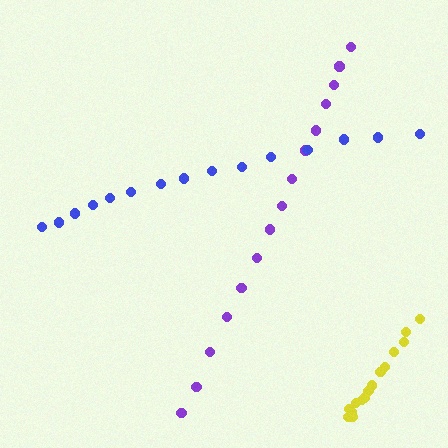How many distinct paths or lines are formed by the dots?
There are 3 distinct paths.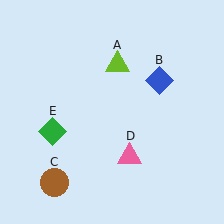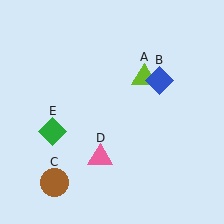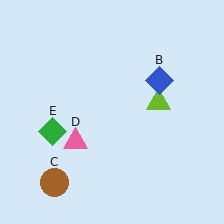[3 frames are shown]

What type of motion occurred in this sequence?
The lime triangle (object A), pink triangle (object D) rotated clockwise around the center of the scene.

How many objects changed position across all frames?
2 objects changed position: lime triangle (object A), pink triangle (object D).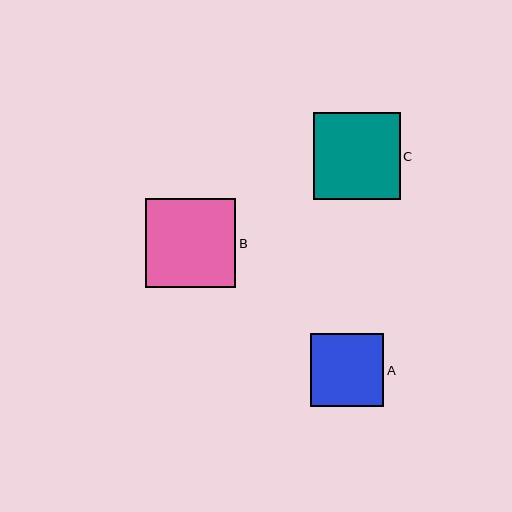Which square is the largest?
Square B is the largest with a size of approximately 90 pixels.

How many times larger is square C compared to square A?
Square C is approximately 1.2 times the size of square A.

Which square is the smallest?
Square A is the smallest with a size of approximately 73 pixels.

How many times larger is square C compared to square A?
Square C is approximately 1.2 times the size of square A.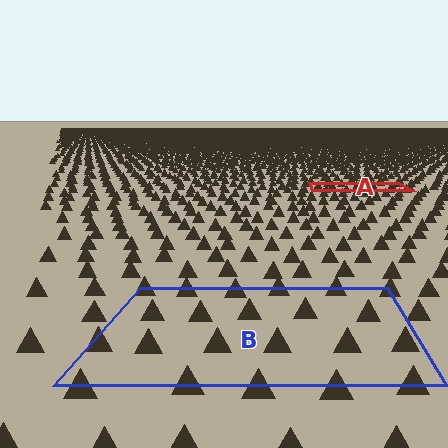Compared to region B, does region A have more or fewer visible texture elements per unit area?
Region A has more texture elements per unit area — they are packed more densely because it is farther away.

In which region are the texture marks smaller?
The texture marks are smaller in region A, because it is farther away.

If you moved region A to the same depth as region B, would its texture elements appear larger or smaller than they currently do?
They would appear larger. At a closer depth, the same texture elements are projected at a bigger on-screen size.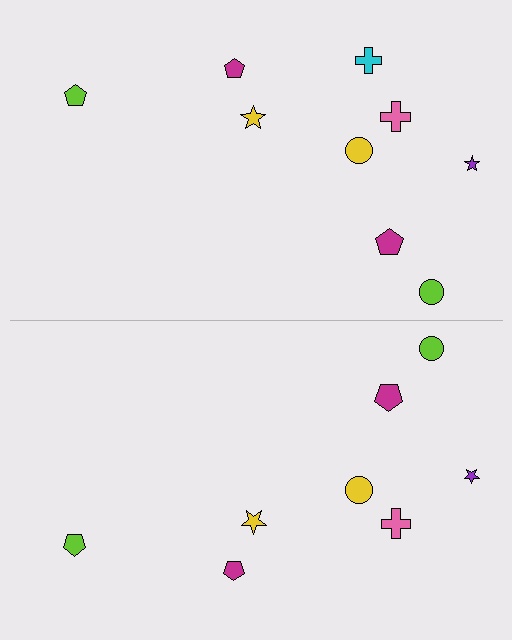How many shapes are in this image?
There are 17 shapes in this image.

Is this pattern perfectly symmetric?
No, the pattern is not perfectly symmetric. A cyan cross is missing from the bottom side.